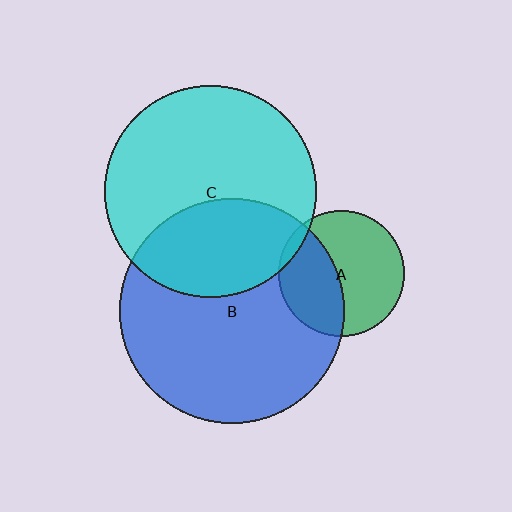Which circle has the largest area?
Circle B (blue).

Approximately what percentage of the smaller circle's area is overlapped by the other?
Approximately 35%.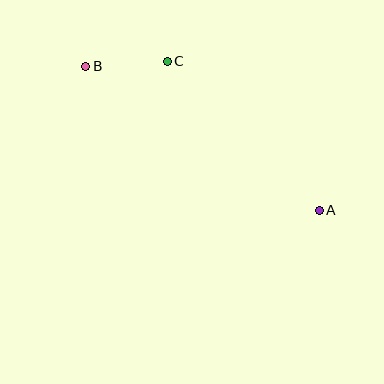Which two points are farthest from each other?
Points A and B are farthest from each other.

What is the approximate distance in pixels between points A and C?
The distance between A and C is approximately 213 pixels.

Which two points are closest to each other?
Points B and C are closest to each other.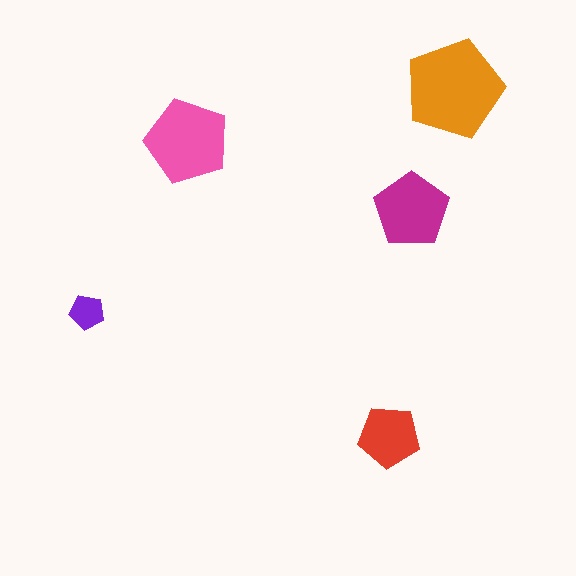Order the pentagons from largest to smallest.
the orange one, the pink one, the magenta one, the red one, the purple one.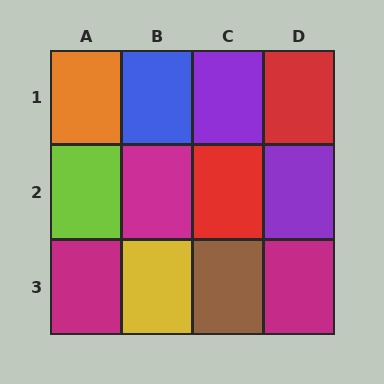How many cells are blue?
1 cell is blue.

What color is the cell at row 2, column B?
Magenta.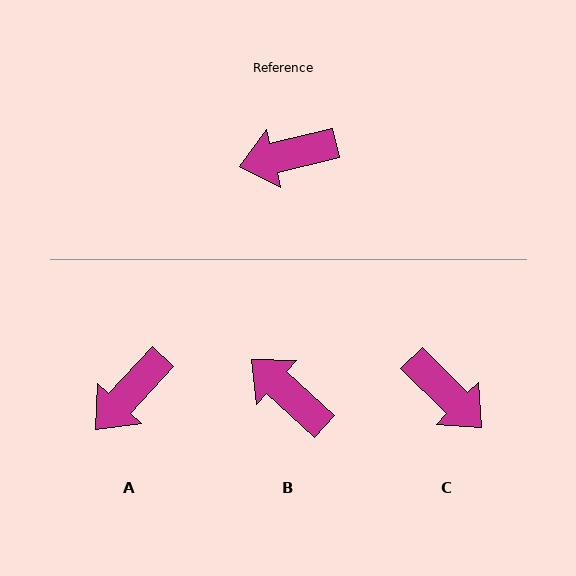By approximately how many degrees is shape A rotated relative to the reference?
Approximately 34 degrees counter-clockwise.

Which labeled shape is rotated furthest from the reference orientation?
C, about 121 degrees away.